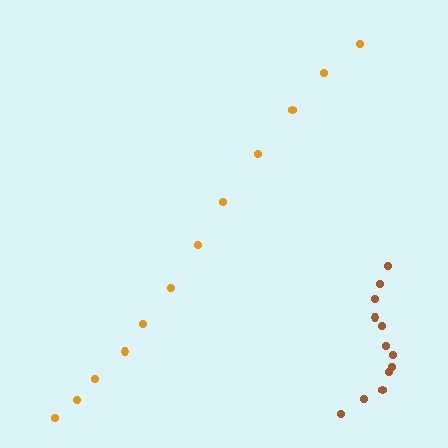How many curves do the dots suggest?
There are 2 distinct paths.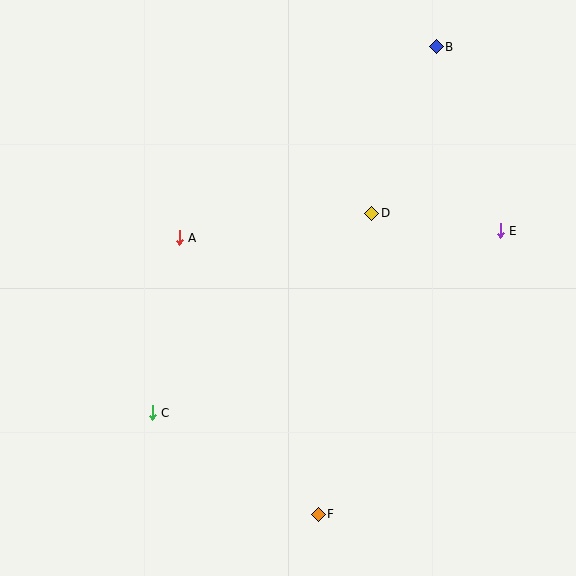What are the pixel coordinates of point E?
Point E is at (500, 231).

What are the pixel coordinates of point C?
Point C is at (152, 413).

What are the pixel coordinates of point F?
Point F is at (318, 514).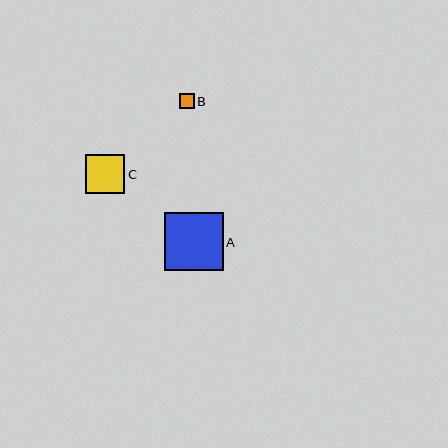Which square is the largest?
Square A is the largest with a size of approximately 59 pixels.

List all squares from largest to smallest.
From largest to smallest: A, C, B.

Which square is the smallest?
Square B is the smallest with a size of approximately 15 pixels.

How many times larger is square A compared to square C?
Square A is approximately 1.5 times the size of square C.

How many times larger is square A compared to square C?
Square A is approximately 1.5 times the size of square C.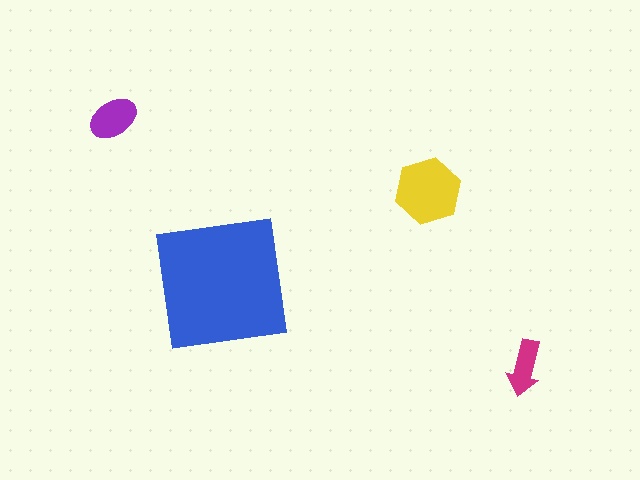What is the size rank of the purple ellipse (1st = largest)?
3rd.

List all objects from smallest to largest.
The magenta arrow, the purple ellipse, the yellow hexagon, the blue square.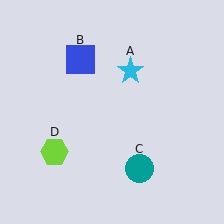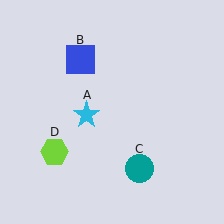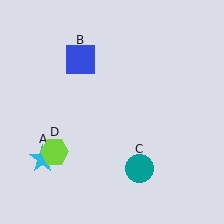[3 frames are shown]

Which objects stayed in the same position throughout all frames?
Blue square (object B) and teal circle (object C) and lime hexagon (object D) remained stationary.